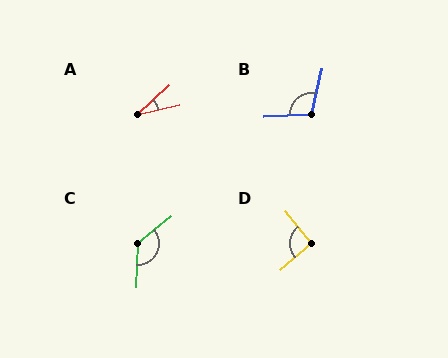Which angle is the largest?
C, at approximately 132 degrees.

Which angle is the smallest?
A, at approximately 30 degrees.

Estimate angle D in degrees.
Approximately 93 degrees.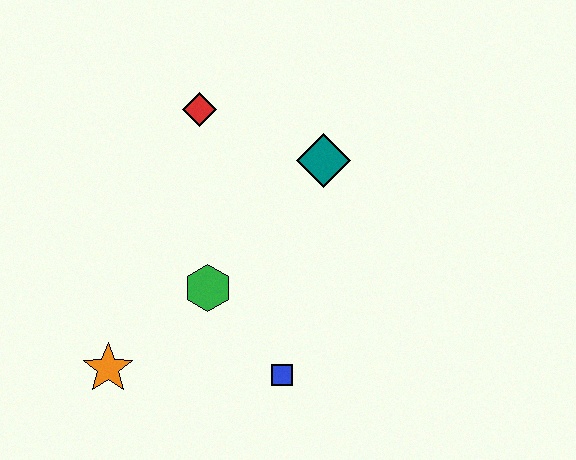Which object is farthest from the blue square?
The red diamond is farthest from the blue square.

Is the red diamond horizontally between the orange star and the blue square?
Yes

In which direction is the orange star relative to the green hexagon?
The orange star is to the left of the green hexagon.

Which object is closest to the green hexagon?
The blue square is closest to the green hexagon.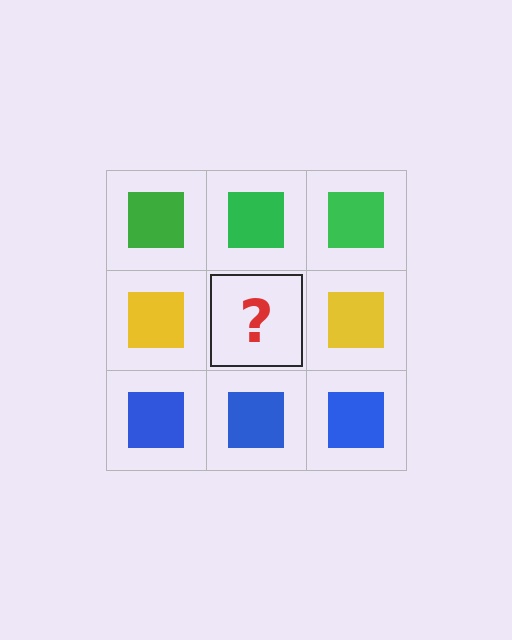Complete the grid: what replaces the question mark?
The question mark should be replaced with a yellow square.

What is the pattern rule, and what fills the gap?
The rule is that each row has a consistent color. The gap should be filled with a yellow square.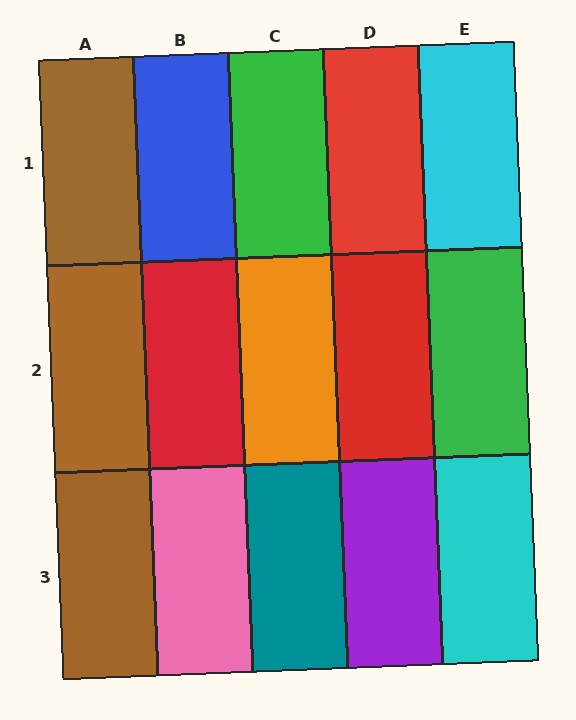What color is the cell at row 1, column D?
Red.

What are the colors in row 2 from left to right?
Brown, red, orange, red, green.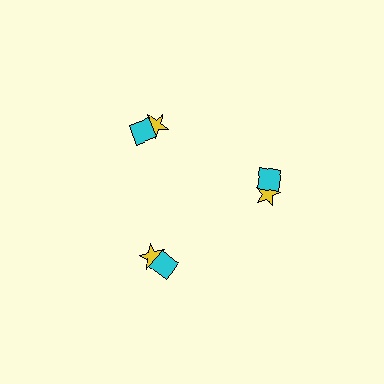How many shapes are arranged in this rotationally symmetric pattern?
There are 6 shapes, arranged in 3 groups of 2.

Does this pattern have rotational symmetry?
Yes, this pattern has 3-fold rotational symmetry. It looks the same after rotating 120 degrees around the center.